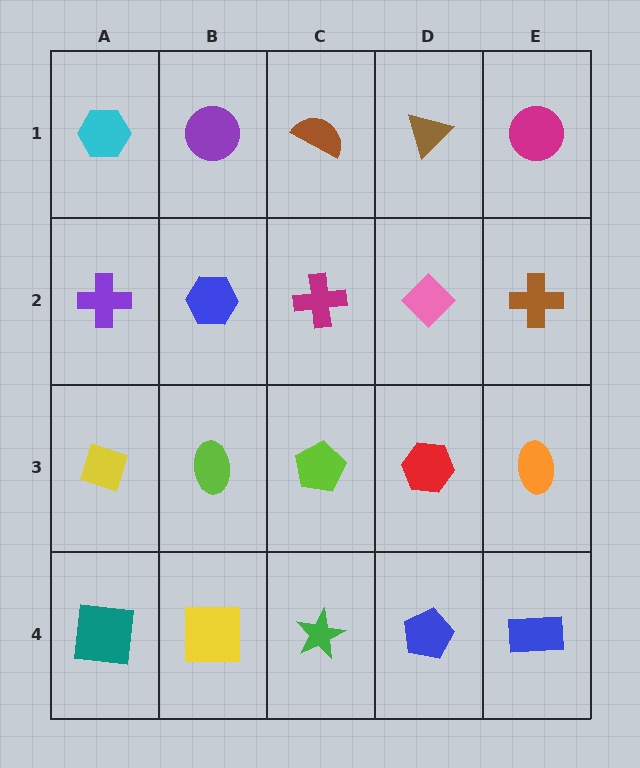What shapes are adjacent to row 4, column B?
A lime ellipse (row 3, column B), a teal square (row 4, column A), a green star (row 4, column C).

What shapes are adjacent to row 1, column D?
A pink diamond (row 2, column D), a brown semicircle (row 1, column C), a magenta circle (row 1, column E).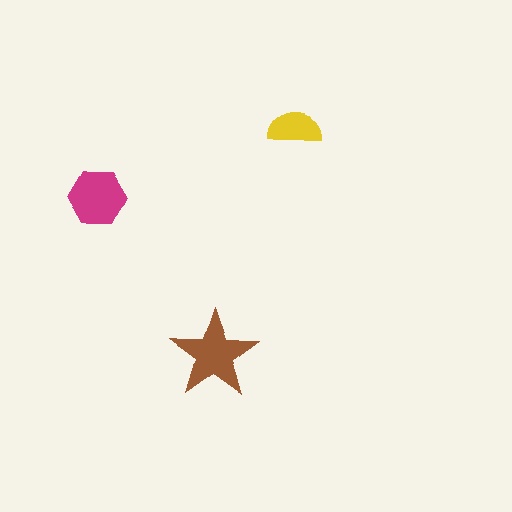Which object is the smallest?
The yellow semicircle.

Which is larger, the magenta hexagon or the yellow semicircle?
The magenta hexagon.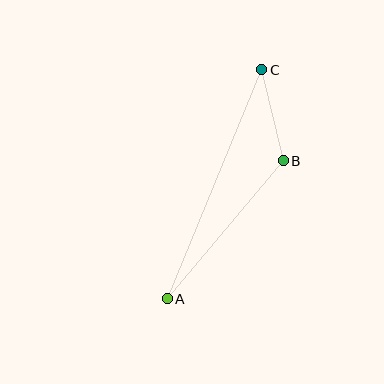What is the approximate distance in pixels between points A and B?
The distance between A and B is approximately 180 pixels.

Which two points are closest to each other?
Points B and C are closest to each other.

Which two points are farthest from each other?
Points A and C are farthest from each other.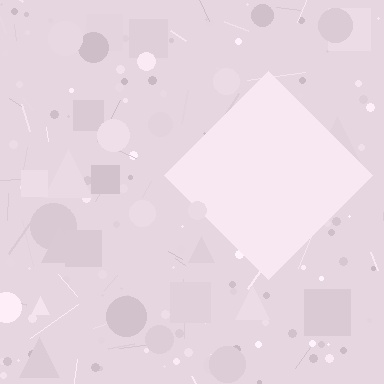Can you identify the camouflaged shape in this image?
The camouflaged shape is a diamond.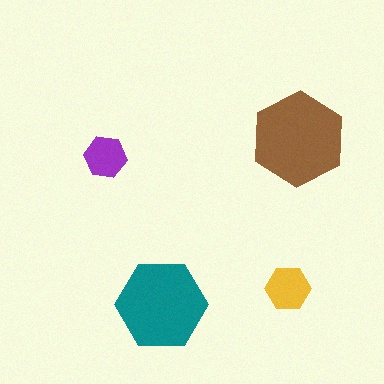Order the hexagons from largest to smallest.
the brown one, the teal one, the yellow one, the purple one.